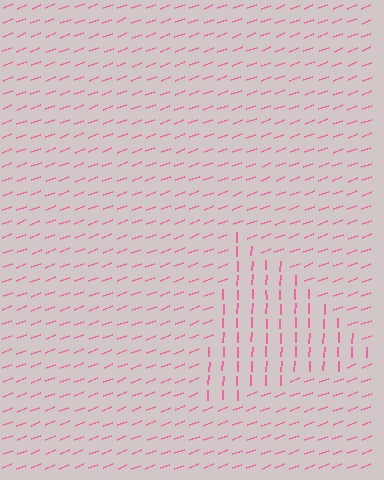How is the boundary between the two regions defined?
The boundary is defined purely by a change in line orientation (approximately 66 degrees difference). All lines are the same color and thickness.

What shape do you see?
I see a triangle.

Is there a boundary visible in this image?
Yes, there is a texture boundary formed by a change in line orientation.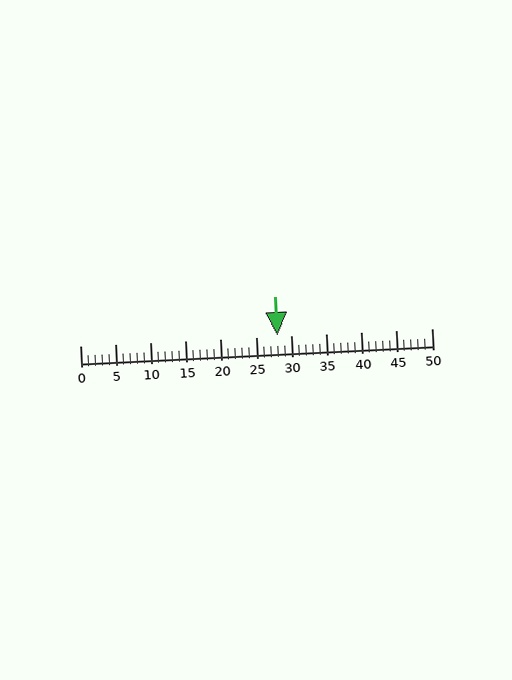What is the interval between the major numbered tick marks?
The major tick marks are spaced 5 units apart.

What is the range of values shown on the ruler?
The ruler shows values from 0 to 50.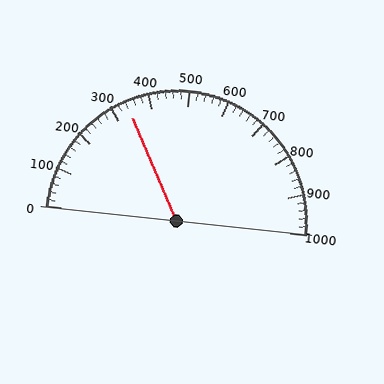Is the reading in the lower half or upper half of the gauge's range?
The reading is in the lower half of the range (0 to 1000).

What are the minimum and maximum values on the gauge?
The gauge ranges from 0 to 1000.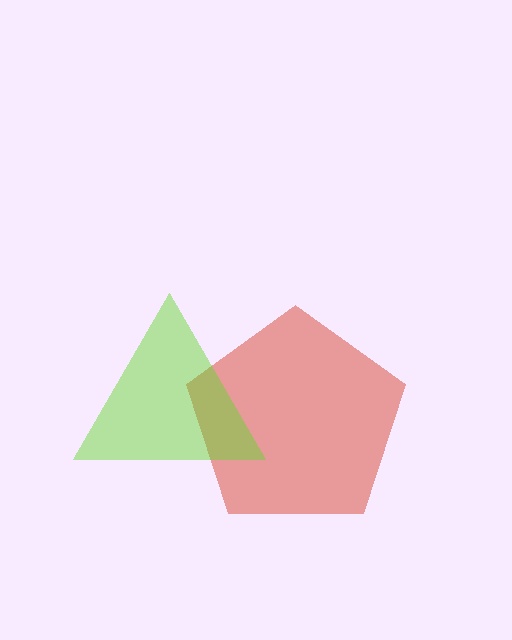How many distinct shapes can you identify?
There are 2 distinct shapes: a red pentagon, a lime triangle.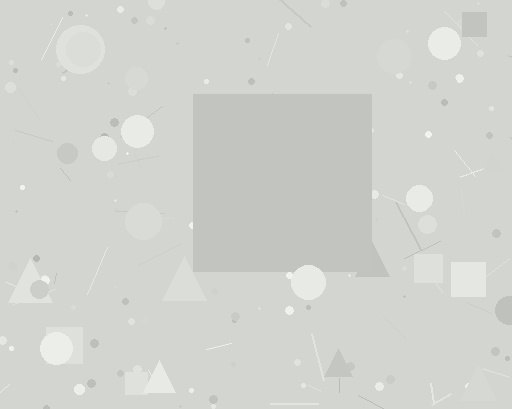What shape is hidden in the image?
A square is hidden in the image.